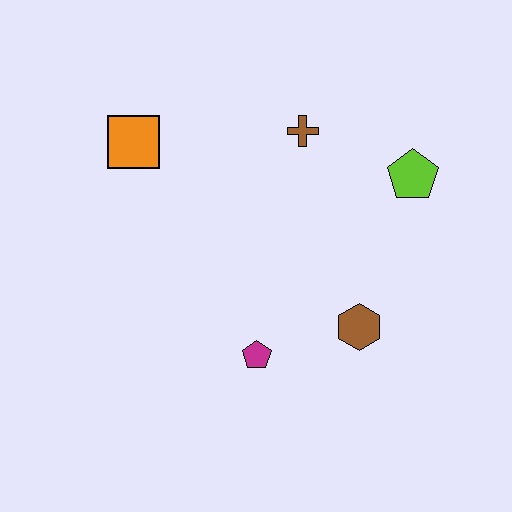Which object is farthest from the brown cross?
The magenta pentagon is farthest from the brown cross.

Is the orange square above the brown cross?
No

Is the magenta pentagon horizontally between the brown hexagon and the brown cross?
No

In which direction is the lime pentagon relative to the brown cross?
The lime pentagon is to the right of the brown cross.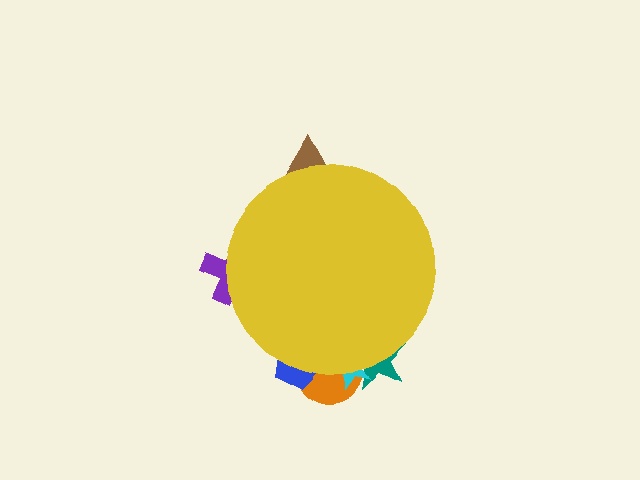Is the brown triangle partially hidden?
Yes, the brown triangle is partially hidden behind the yellow circle.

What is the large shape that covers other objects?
A yellow circle.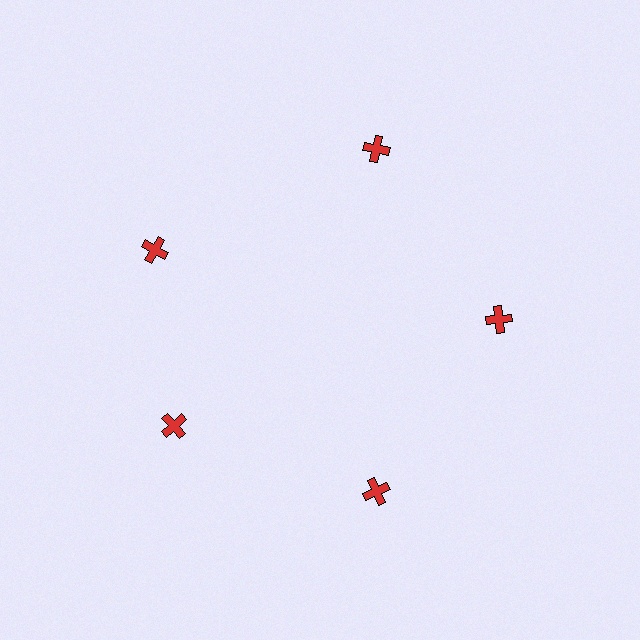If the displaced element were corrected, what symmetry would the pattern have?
It would have 5-fold rotational symmetry — the pattern would map onto itself every 72 degrees.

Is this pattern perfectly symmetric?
No. The 5 red crosses are arranged in a ring, but one element near the 10 o'clock position is rotated out of alignment along the ring, breaking the 5-fold rotational symmetry.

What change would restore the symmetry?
The symmetry would be restored by rotating it back into even spacing with its neighbors so that all 5 crosses sit at equal angles and equal distance from the center.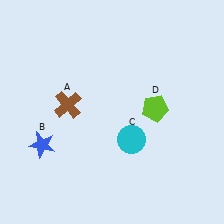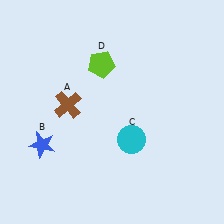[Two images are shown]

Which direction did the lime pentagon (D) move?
The lime pentagon (D) moved left.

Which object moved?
The lime pentagon (D) moved left.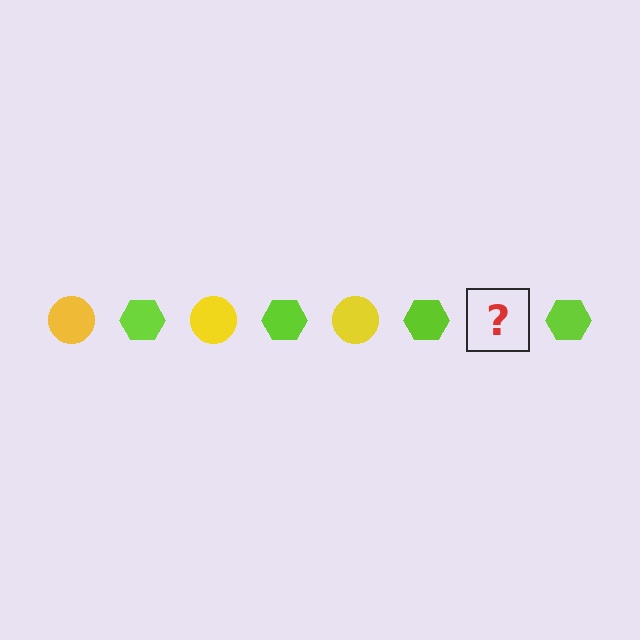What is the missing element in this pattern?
The missing element is a yellow circle.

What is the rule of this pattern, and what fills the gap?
The rule is that the pattern alternates between yellow circle and lime hexagon. The gap should be filled with a yellow circle.